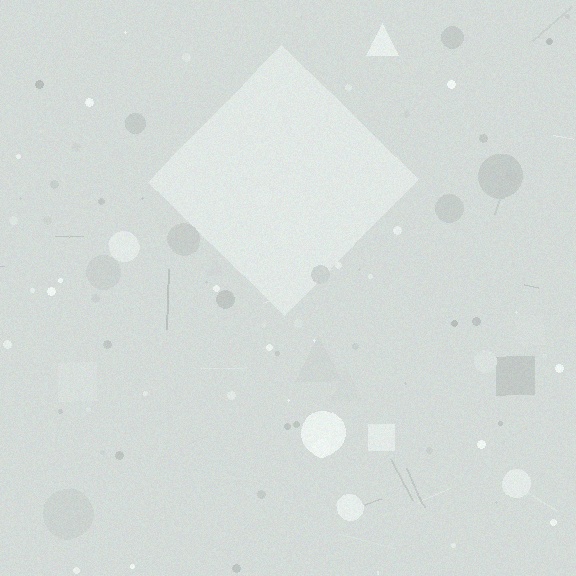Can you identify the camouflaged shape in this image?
The camouflaged shape is a diamond.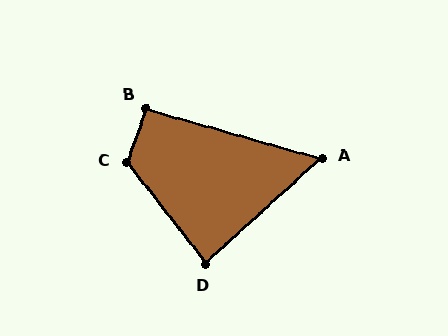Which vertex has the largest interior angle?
C, at approximately 122 degrees.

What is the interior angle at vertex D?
Approximately 86 degrees (approximately right).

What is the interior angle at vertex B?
Approximately 94 degrees (approximately right).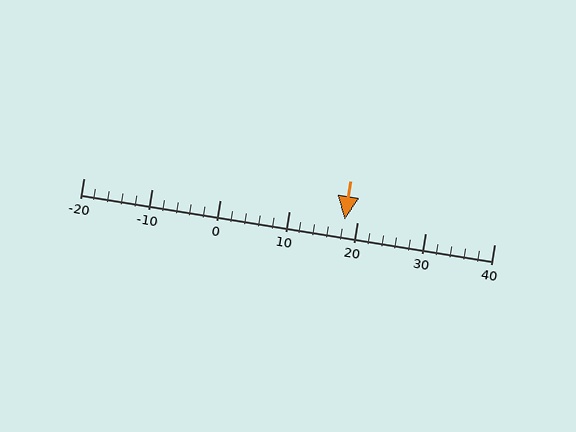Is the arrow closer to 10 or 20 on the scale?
The arrow is closer to 20.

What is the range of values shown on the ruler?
The ruler shows values from -20 to 40.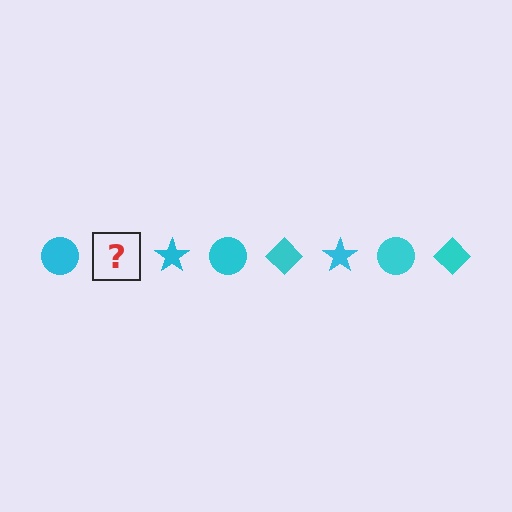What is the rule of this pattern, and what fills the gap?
The rule is that the pattern cycles through circle, diamond, star shapes in cyan. The gap should be filled with a cyan diamond.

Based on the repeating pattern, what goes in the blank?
The blank should be a cyan diamond.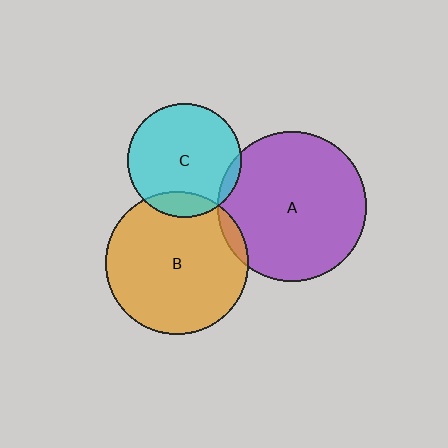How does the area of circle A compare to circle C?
Approximately 1.7 times.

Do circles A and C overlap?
Yes.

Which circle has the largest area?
Circle A (purple).